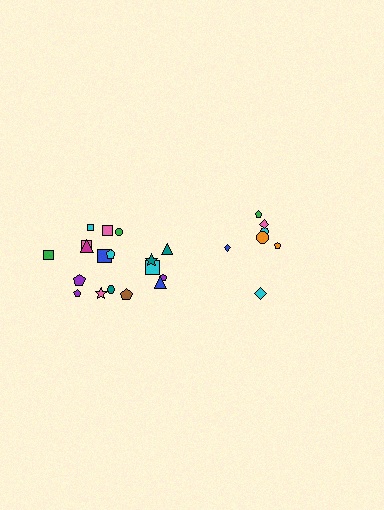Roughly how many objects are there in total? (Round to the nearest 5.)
Roughly 25 objects in total.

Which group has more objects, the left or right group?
The left group.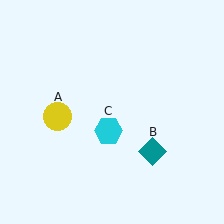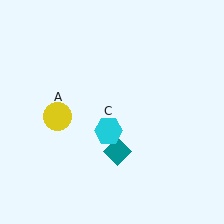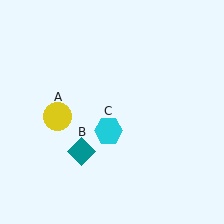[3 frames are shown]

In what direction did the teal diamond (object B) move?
The teal diamond (object B) moved left.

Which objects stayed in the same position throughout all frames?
Yellow circle (object A) and cyan hexagon (object C) remained stationary.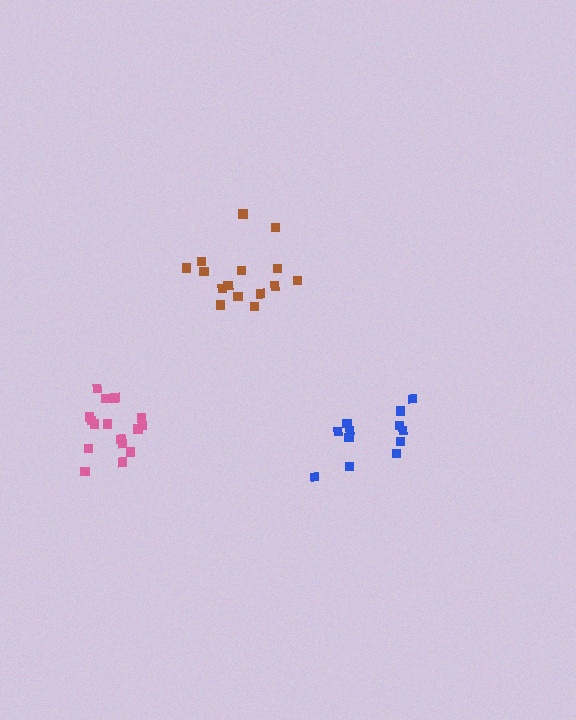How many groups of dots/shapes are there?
There are 3 groups.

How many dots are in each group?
Group 1: 15 dots, Group 2: 12 dots, Group 3: 17 dots (44 total).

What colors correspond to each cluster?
The clusters are colored: brown, blue, pink.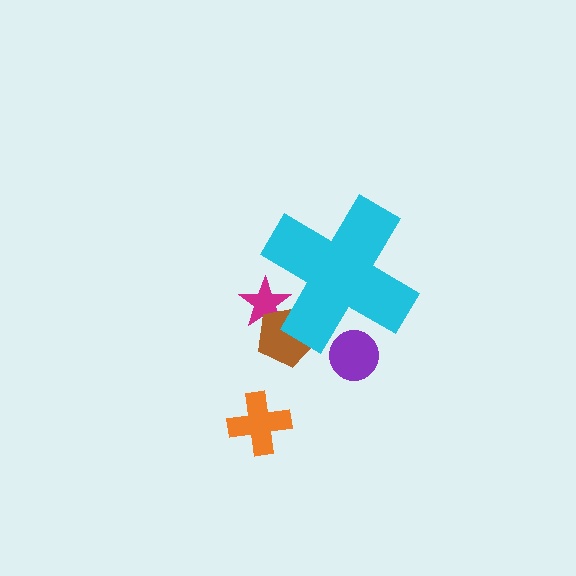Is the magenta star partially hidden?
Yes, the magenta star is partially hidden behind the cyan cross.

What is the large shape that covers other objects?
A cyan cross.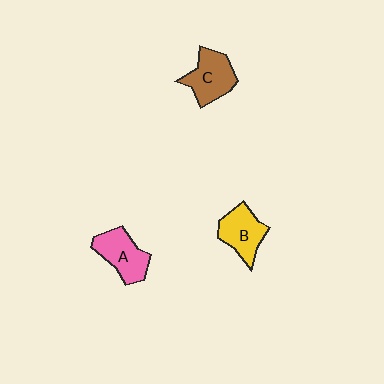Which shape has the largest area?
Shape C (brown).